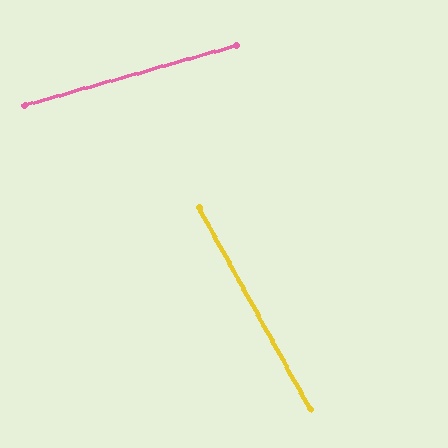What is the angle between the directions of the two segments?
Approximately 77 degrees.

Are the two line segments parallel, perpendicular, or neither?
Neither parallel nor perpendicular — they differ by about 77°.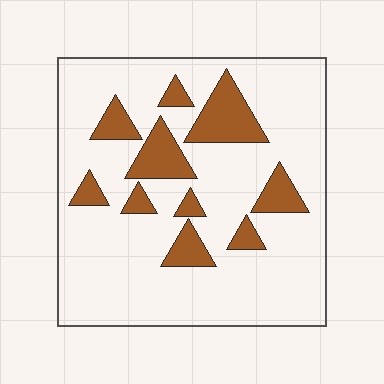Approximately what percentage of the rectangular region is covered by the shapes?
Approximately 20%.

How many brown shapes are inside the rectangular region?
10.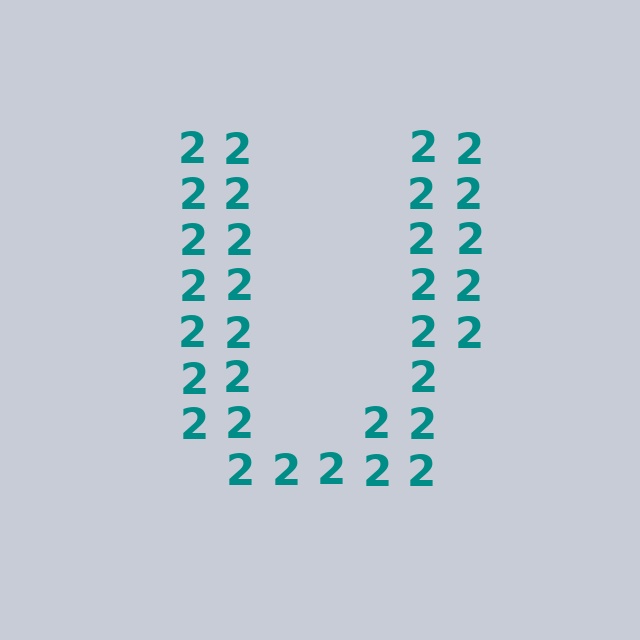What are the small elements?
The small elements are digit 2's.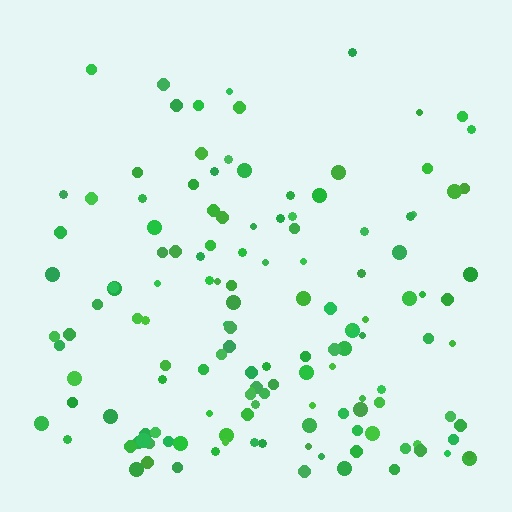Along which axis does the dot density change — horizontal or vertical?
Vertical.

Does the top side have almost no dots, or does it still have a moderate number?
Still a moderate number, just noticeably fewer than the bottom.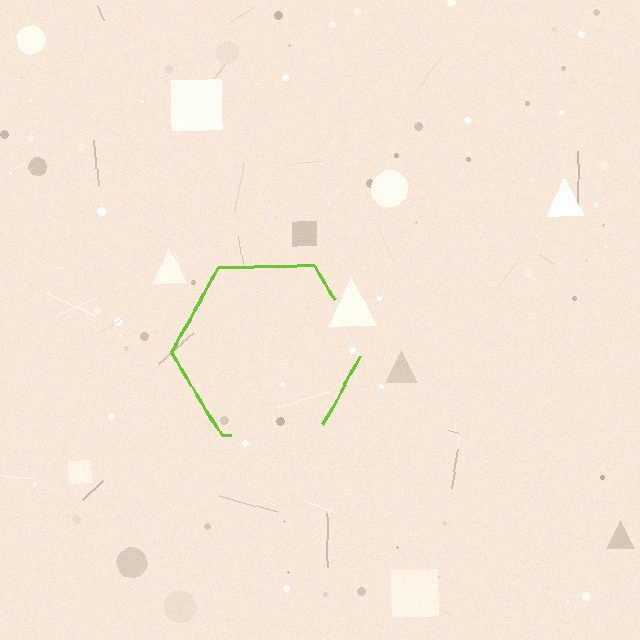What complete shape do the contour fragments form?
The contour fragments form a hexagon.